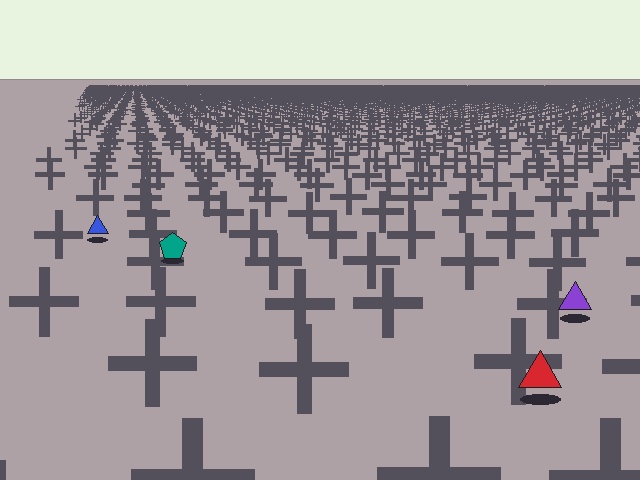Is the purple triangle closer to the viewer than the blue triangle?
Yes. The purple triangle is closer — you can tell from the texture gradient: the ground texture is coarser near it.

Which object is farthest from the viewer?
The blue triangle is farthest from the viewer. It appears smaller and the ground texture around it is denser.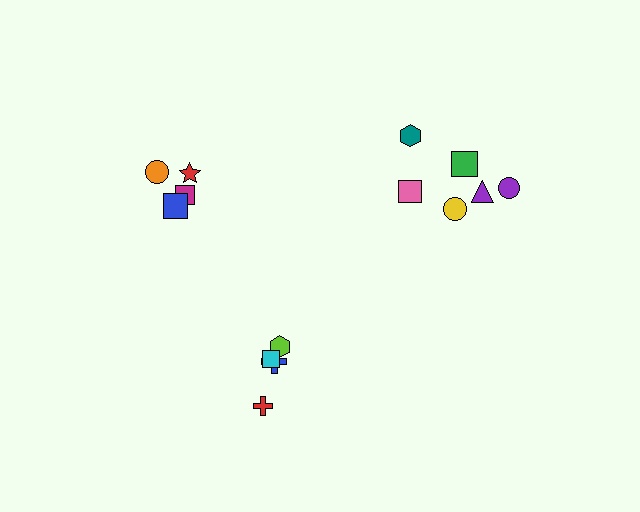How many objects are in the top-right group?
There are 6 objects.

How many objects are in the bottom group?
There are 4 objects.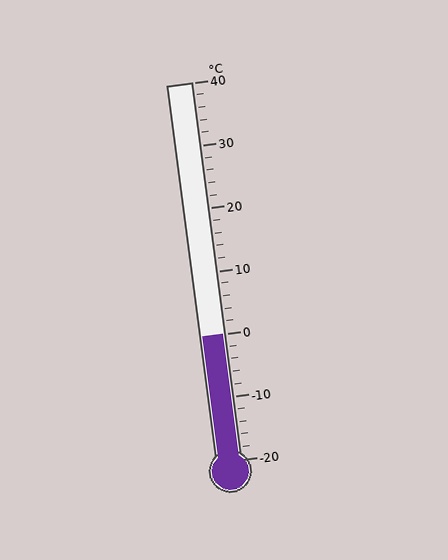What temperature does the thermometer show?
The thermometer shows approximately 0°C.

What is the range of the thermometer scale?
The thermometer scale ranges from -20°C to 40°C.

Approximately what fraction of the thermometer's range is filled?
The thermometer is filled to approximately 35% of its range.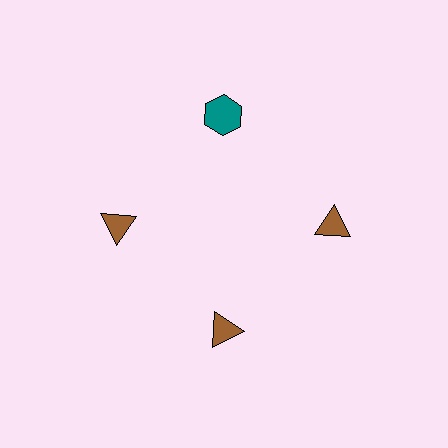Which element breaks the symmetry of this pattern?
The teal hexagon at roughly the 12 o'clock position breaks the symmetry. All other shapes are brown triangles.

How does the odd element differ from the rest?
It differs in both color (teal instead of brown) and shape (hexagon instead of triangle).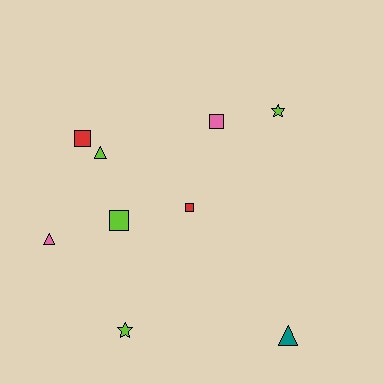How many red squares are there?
There are 2 red squares.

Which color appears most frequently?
Lime, with 4 objects.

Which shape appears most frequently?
Square, with 4 objects.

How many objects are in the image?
There are 9 objects.